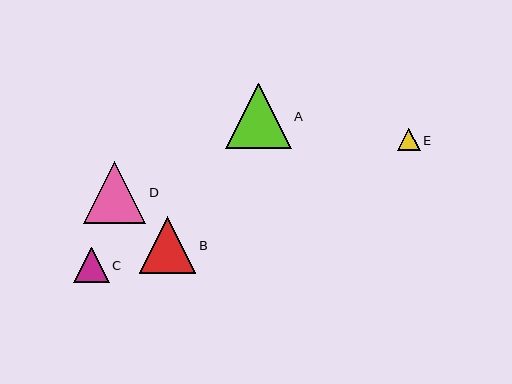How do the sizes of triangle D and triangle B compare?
Triangle D and triangle B are approximately the same size.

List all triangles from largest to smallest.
From largest to smallest: A, D, B, C, E.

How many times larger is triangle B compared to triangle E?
Triangle B is approximately 2.5 times the size of triangle E.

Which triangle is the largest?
Triangle A is the largest with a size of approximately 66 pixels.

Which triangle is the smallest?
Triangle E is the smallest with a size of approximately 22 pixels.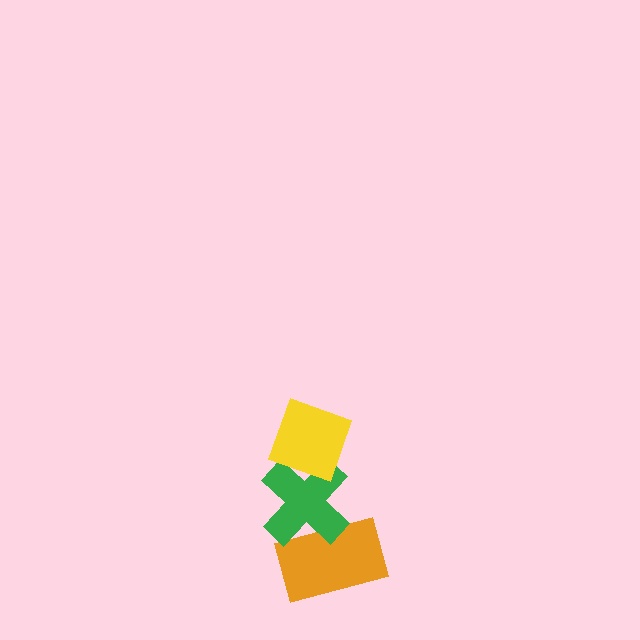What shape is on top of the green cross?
The yellow diamond is on top of the green cross.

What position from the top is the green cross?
The green cross is 2nd from the top.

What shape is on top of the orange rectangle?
The green cross is on top of the orange rectangle.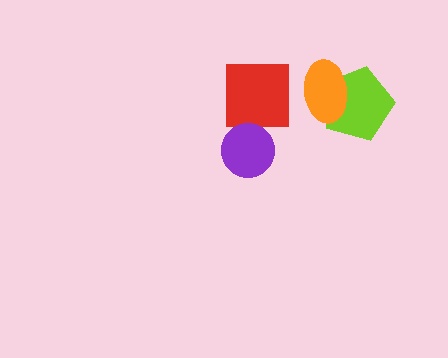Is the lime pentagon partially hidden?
Yes, it is partially covered by another shape.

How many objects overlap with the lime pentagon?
1 object overlaps with the lime pentagon.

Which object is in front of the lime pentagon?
The orange ellipse is in front of the lime pentagon.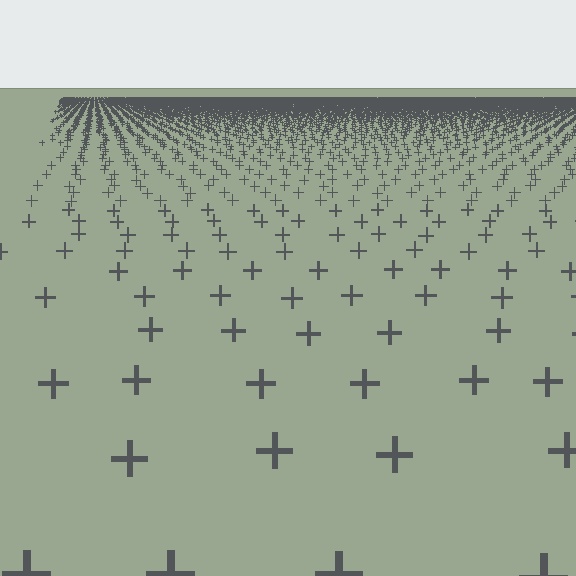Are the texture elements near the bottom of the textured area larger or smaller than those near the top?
Larger. Near the bottom, elements are closer to the viewer and appear at a bigger on-screen size.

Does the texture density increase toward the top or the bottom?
Density increases toward the top.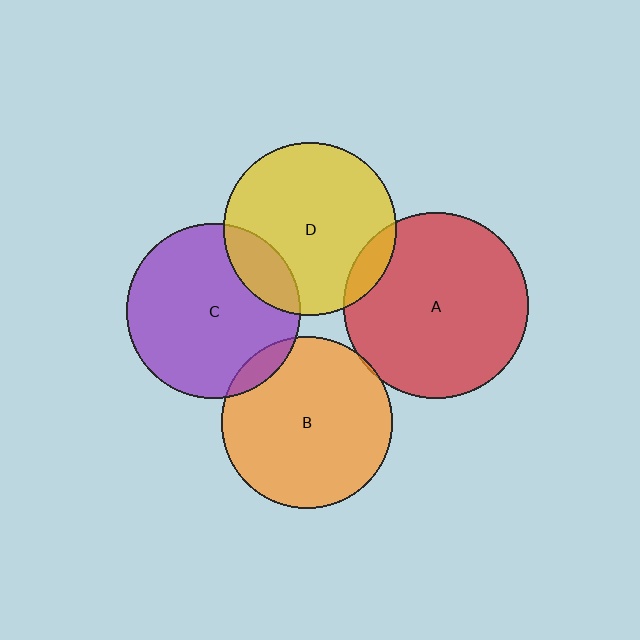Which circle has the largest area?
Circle A (red).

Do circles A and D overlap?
Yes.